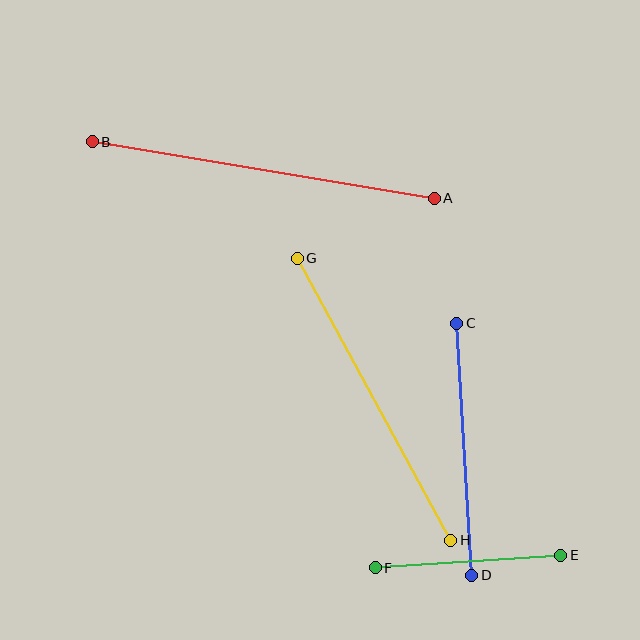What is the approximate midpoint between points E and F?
The midpoint is at approximately (468, 562) pixels.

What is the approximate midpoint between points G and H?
The midpoint is at approximately (374, 399) pixels.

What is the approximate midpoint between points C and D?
The midpoint is at approximately (464, 449) pixels.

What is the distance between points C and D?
The distance is approximately 252 pixels.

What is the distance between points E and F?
The distance is approximately 186 pixels.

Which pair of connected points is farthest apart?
Points A and B are farthest apart.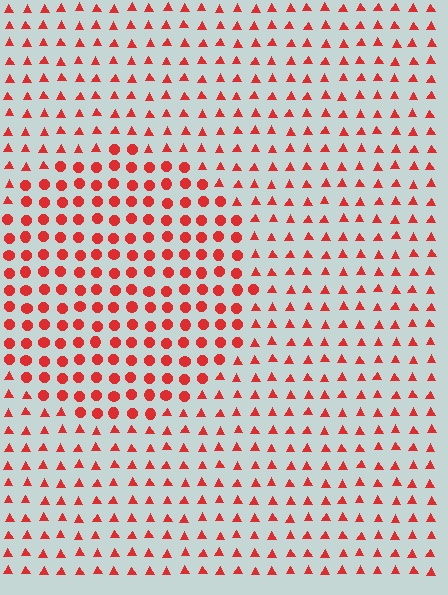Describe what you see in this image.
The image is filled with small red elements arranged in a uniform grid. A circle-shaped region contains circles, while the surrounding area contains triangles. The boundary is defined purely by the change in element shape.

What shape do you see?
I see a circle.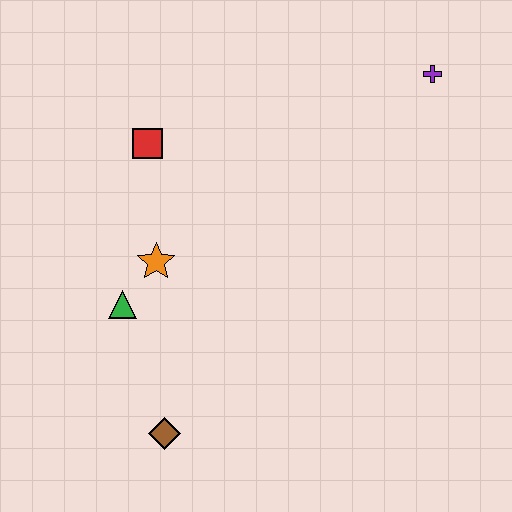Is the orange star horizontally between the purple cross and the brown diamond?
No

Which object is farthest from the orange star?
The purple cross is farthest from the orange star.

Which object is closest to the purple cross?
The red square is closest to the purple cross.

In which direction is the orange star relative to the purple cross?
The orange star is to the left of the purple cross.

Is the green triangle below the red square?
Yes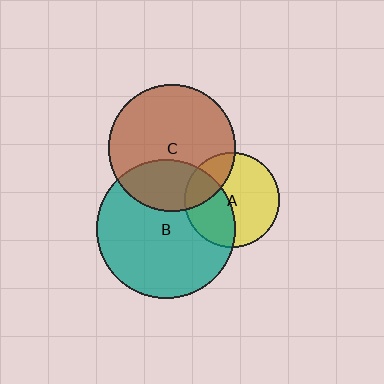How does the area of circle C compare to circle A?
Approximately 1.8 times.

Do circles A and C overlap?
Yes.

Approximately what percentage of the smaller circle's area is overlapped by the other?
Approximately 25%.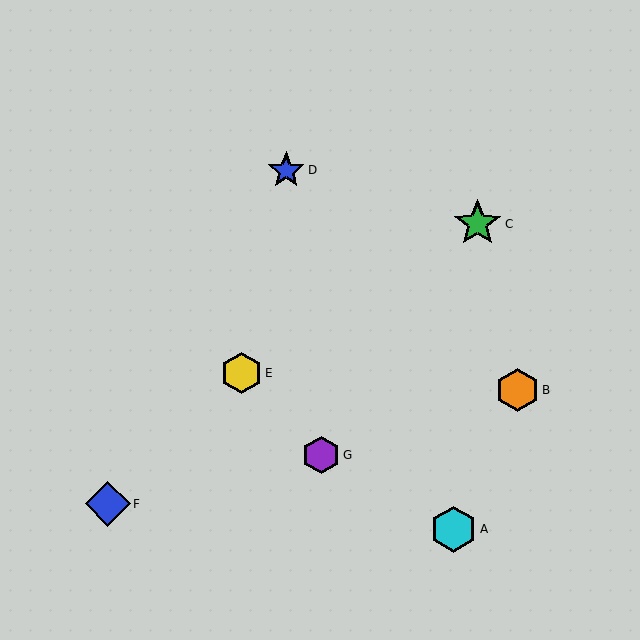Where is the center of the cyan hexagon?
The center of the cyan hexagon is at (454, 529).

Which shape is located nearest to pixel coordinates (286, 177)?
The blue star (labeled D) at (286, 170) is nearest to that location.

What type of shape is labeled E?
Shape E is a yellow hexagon.